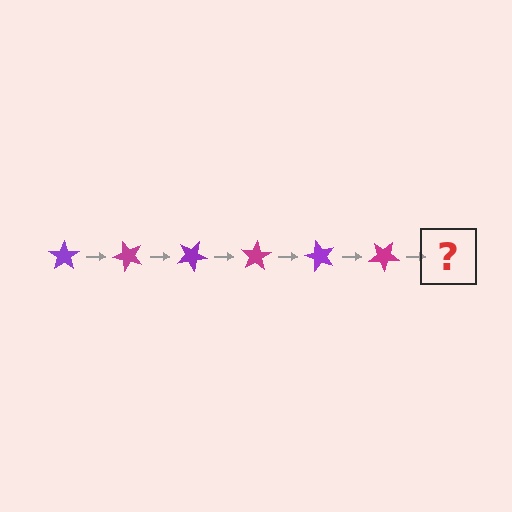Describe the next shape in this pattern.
It should be a purple star, rotated 300 degrees from the start.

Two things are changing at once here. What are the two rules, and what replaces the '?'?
The two rules are that it rotates 50 degrees each step and the color cycles through purple and magenta. The '?' should be a purple star, rotated 300 degrees from the start.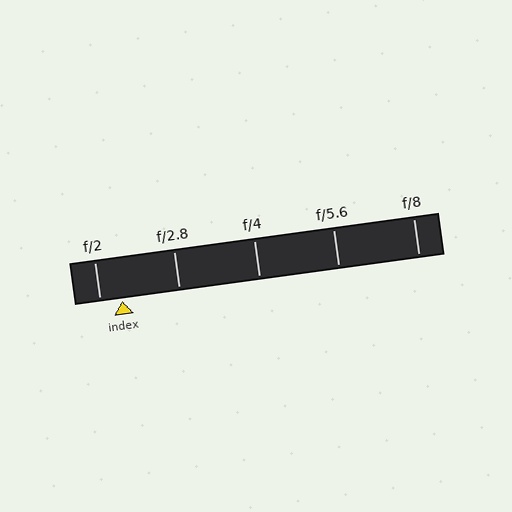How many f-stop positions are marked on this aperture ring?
There are 5 f-stop positions marked.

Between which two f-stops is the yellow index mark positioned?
The index mark is between f/2 and f/2.8.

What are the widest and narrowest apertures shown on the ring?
The widest aperture shown is f/2 and the narrowest is f/8.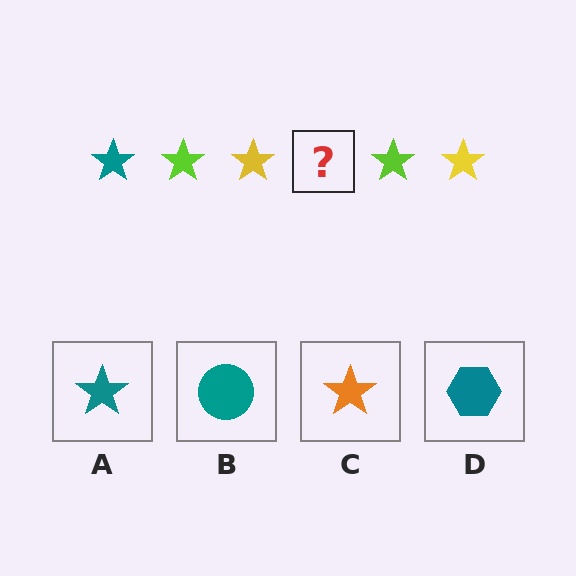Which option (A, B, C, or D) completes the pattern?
A.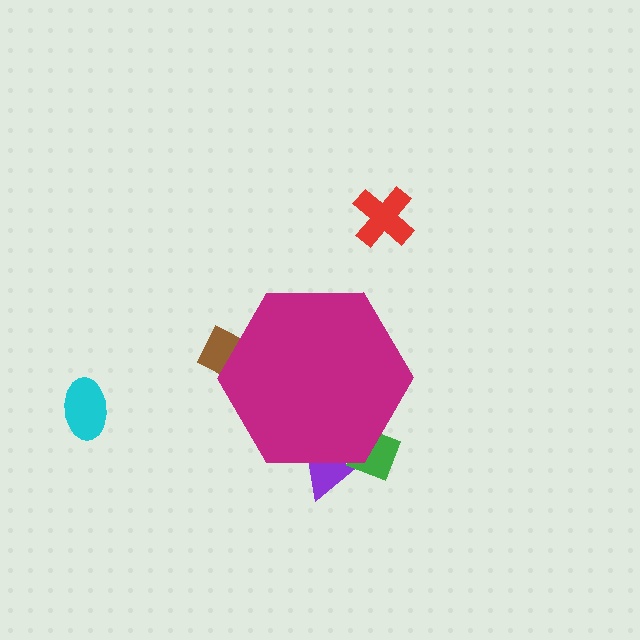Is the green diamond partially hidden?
Yes, the green diamond is partially hidden behind the magenta hexagon.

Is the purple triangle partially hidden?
Yes, the purple triangle is partially hidden behind the magenta hexagon.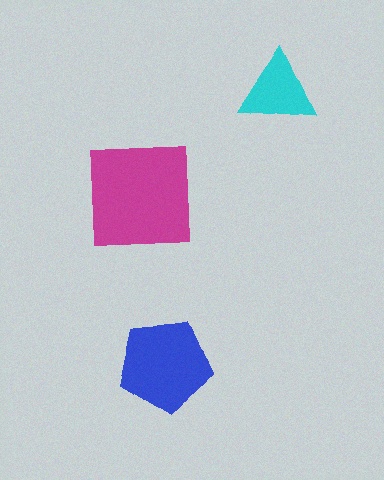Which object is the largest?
The magenta square.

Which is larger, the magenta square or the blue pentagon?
The magenta square.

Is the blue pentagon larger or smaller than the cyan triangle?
Larger.